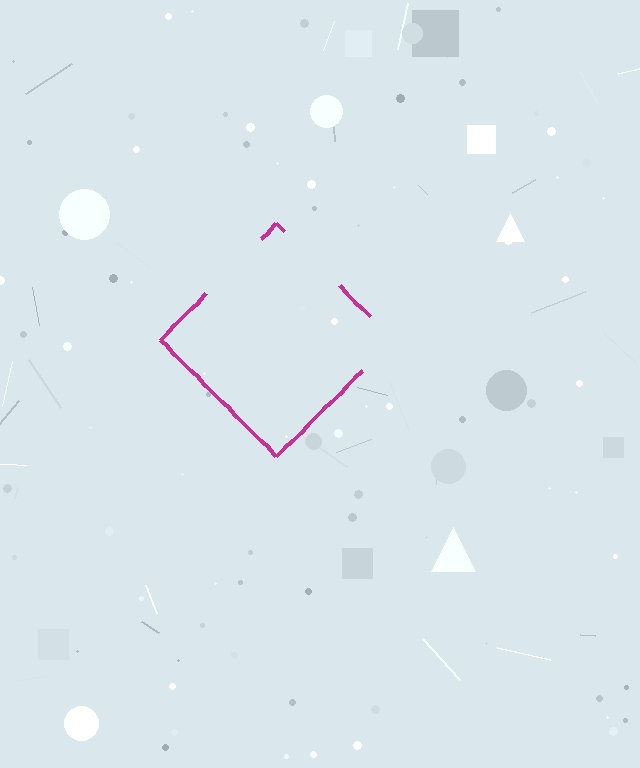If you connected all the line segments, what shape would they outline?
They would outline a diamond.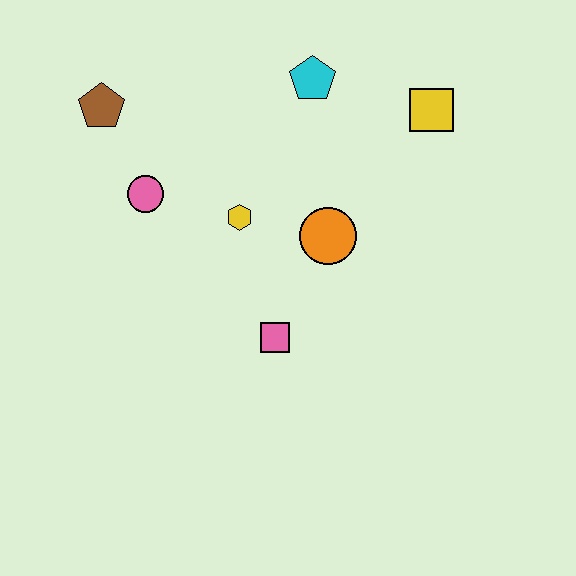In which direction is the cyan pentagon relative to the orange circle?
The cyan pentagon is above the orange circle.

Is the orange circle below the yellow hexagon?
Yes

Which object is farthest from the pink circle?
The yellow square is farthest from the pink circle.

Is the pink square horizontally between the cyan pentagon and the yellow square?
No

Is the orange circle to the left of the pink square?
No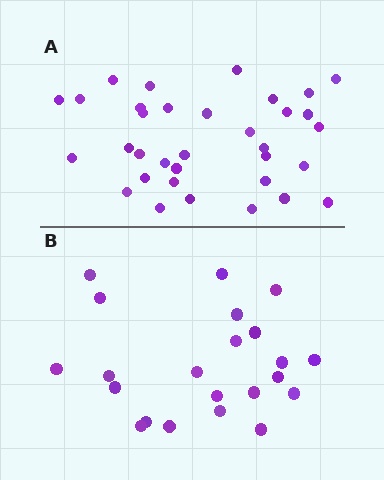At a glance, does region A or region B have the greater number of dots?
Region A (the top region) has more dots.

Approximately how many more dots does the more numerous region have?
Region A has roughly 12 or so more dots than region B.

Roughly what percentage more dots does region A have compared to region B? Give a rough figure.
About 55% more.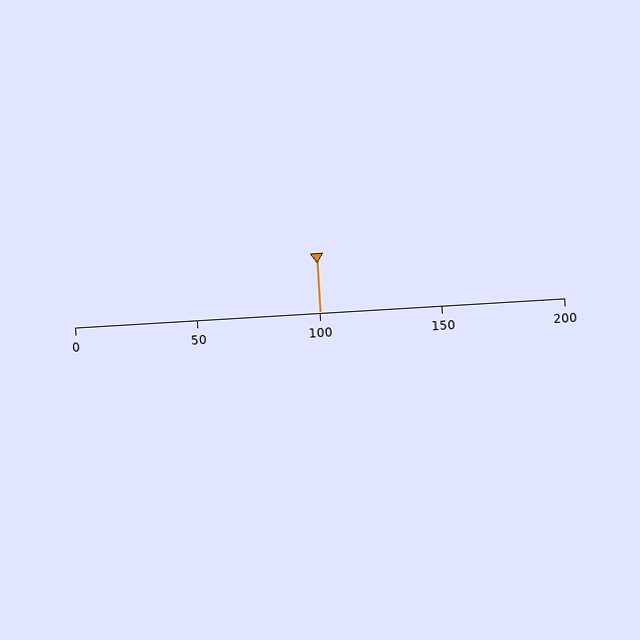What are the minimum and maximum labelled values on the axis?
The axis runs from 0 to 200.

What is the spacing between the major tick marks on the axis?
The major ticks are spaced 50 apart.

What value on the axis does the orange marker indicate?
The marker indicates approximately 100.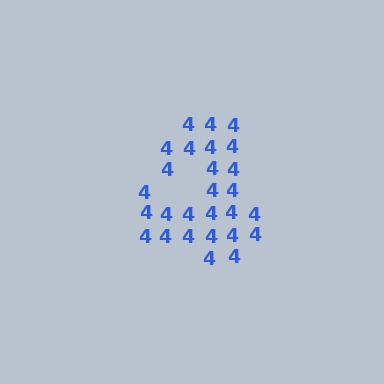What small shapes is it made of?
It is made of small digit 4's.